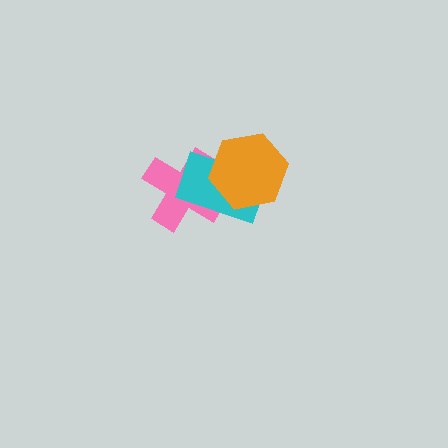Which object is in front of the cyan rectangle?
The orange hexagon is in front of the cyan rectangle.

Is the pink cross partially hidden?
Yes, it is partially covered by another shape.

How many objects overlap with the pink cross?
2 objects overlap with the pink cross.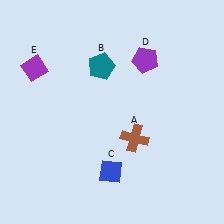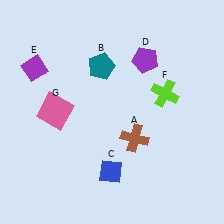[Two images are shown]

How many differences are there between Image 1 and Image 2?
There are 2 differences between the two images.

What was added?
A lime cross (F), a pink square (G) were added in Image 2.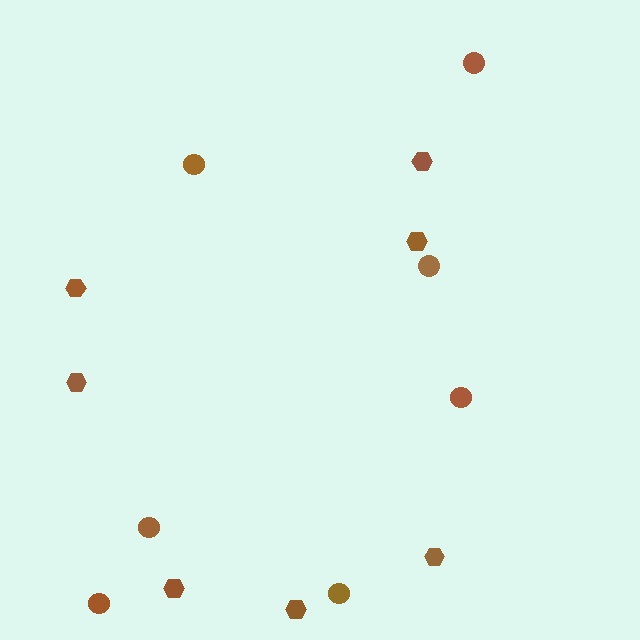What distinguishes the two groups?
There are 2 groups: one group of hexagons (7) and one group of circles (7).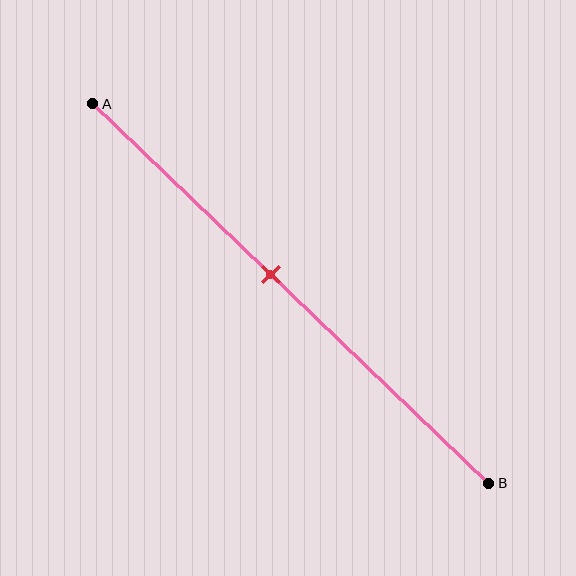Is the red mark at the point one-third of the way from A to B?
No, the mark is at about 45% from A, not at the 33% one-third point.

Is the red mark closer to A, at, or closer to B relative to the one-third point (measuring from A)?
The red mark is closer to point B than the one-third point of segment AB.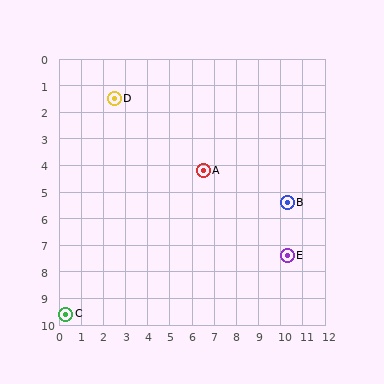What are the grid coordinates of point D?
Point D is at approximately (2.5, 1.5).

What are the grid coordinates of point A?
Point A is at approximately (6.5, 4.2).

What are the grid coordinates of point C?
Point C is at approximately (0.3, 9.6).